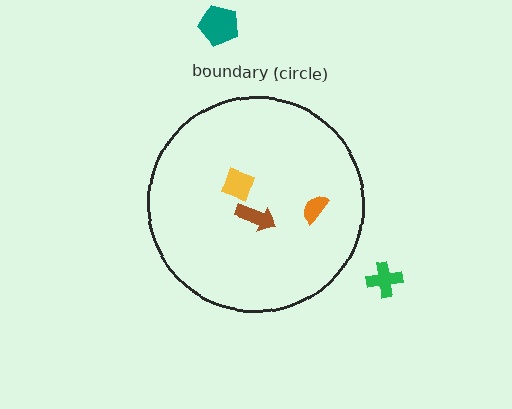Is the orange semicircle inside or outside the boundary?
Inside.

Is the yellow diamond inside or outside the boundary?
Inside.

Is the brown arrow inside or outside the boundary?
Inside.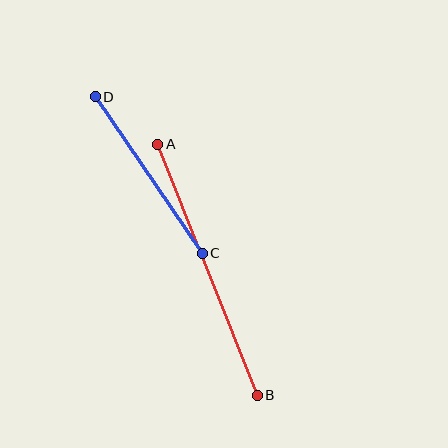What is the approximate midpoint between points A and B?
The midpoint is at approximately (208, 270) pixels.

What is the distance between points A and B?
The distance is approximately 270 pixels.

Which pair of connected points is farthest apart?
Points A and B are farthest apart.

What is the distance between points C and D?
The distance is approximately 189 pixels.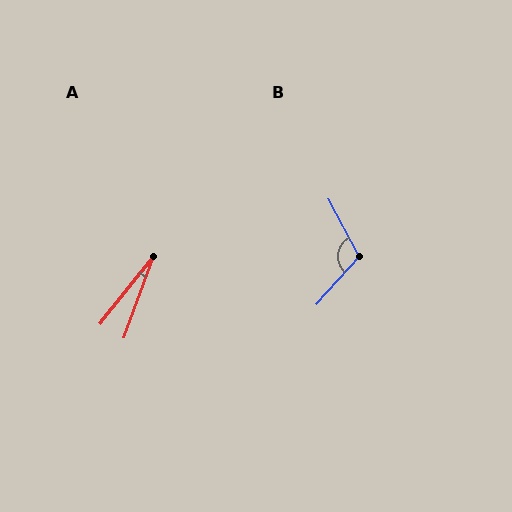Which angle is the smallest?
A, at approximately 19 degrees.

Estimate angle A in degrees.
Approximately 19 degrees.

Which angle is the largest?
B, at approximately 111 degrees.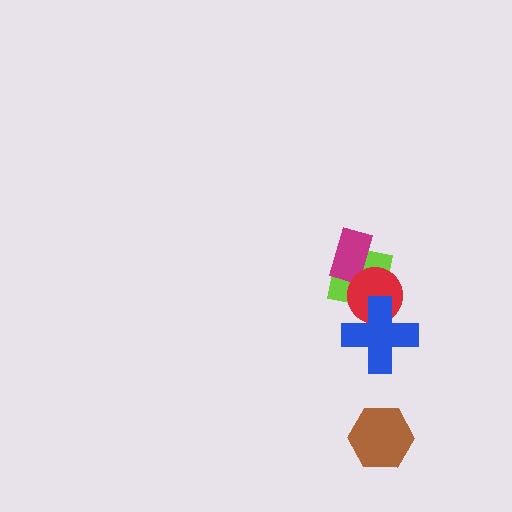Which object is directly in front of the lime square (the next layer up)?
The magenta rectangle is directly in front of the lime square.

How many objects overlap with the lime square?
3 objects overlap with the lime square.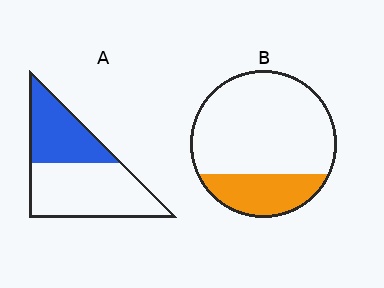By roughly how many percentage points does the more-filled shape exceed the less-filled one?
By roughly 15 percentage points (A over B).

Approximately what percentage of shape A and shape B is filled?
A is approximately 40% and B is approximately 25%.